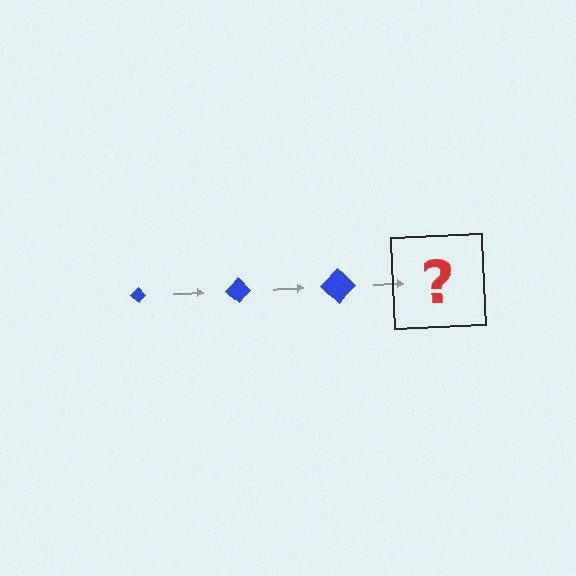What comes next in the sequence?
The next element should be a blue diamond, larger than the previous one.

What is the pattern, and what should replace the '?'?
The pattern is that the diamond gets progressively larger each step. The '?' should be a blue diamond, larger than the previous one.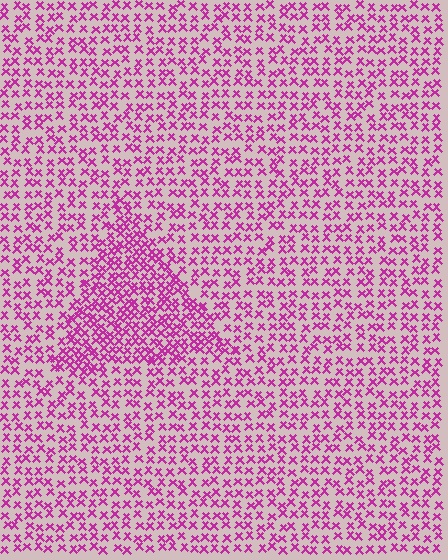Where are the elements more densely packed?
The elements are more densely packed inside the triangle boundary.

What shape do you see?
I see a triangle.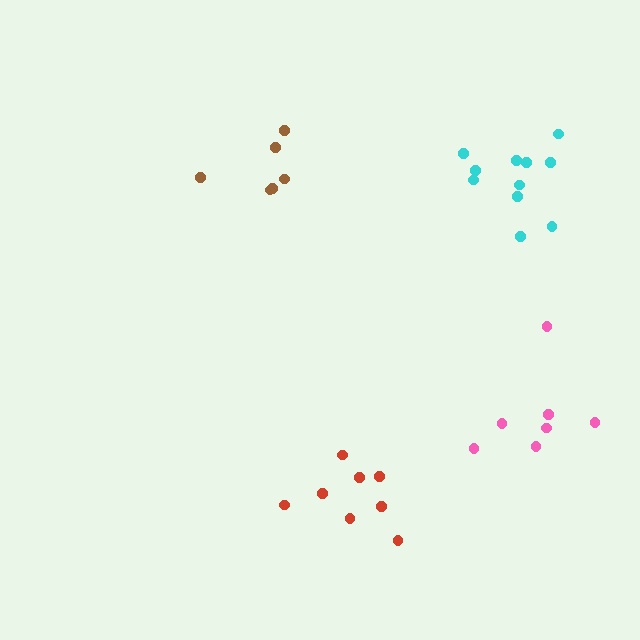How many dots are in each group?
Group 1: 8 dots, Group 2: 6 dots, Group 3: 7 dots, Group 4: 11 dots (32 total).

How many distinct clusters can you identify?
There are 4 distinct clusters.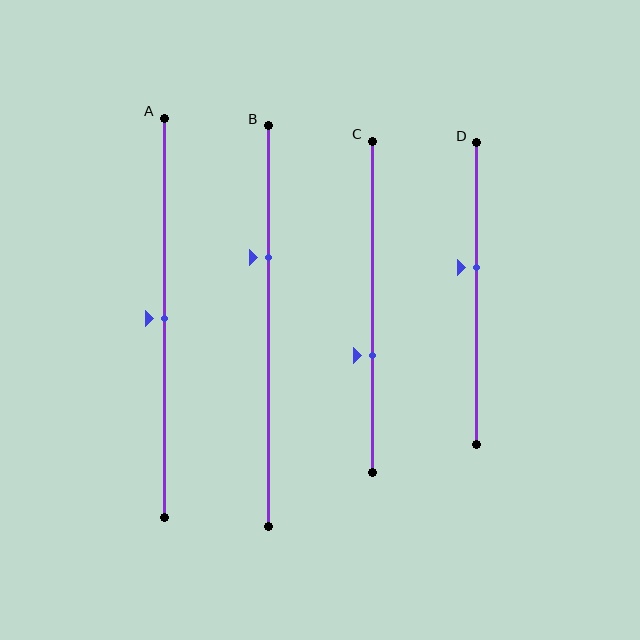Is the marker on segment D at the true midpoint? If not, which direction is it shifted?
No, the marker on segment D is shifted upward by about 9% of the segment length.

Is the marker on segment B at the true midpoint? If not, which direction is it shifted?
No, the marker on segment B is shifted upward by about 17% of the segment length.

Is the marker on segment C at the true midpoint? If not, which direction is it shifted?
No, the marker on segment C is shifted downward by about 15% of the segment length.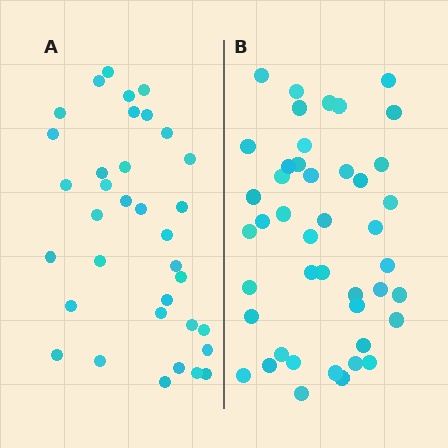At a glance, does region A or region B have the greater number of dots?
Region B (the right region) has more dots.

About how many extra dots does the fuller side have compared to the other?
Region B has roughly 8 or so more dots than region A.